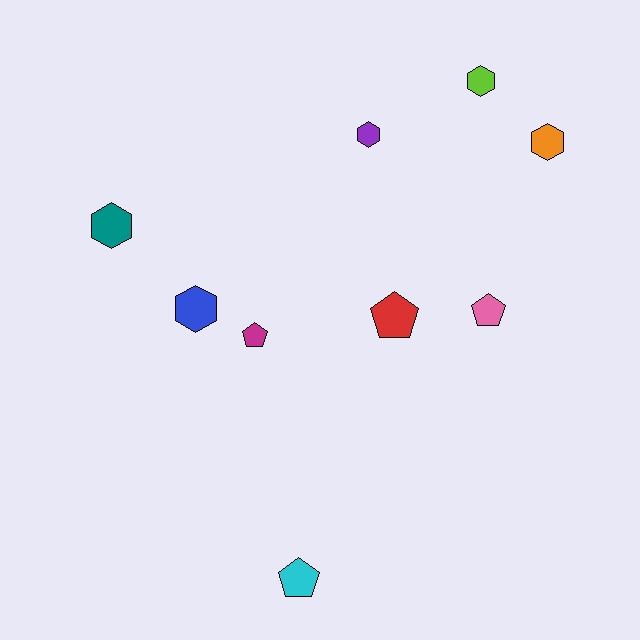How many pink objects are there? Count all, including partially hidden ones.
There is 1 pink object.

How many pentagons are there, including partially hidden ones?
There are 4 pentagons.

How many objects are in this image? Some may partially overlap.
There are 9 objects.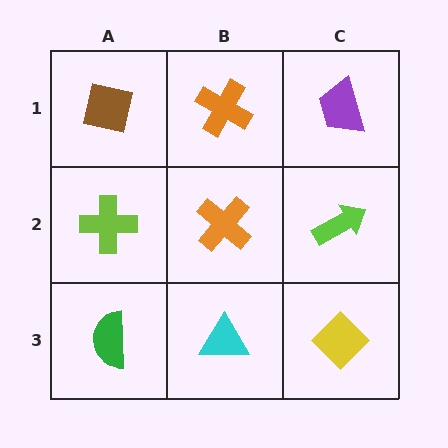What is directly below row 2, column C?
A yellow diamond.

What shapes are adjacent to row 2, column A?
A brown square (row 1, column A), a green semicircle (row 3, column A), an orange cross (row 2, column B).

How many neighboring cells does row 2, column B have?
4.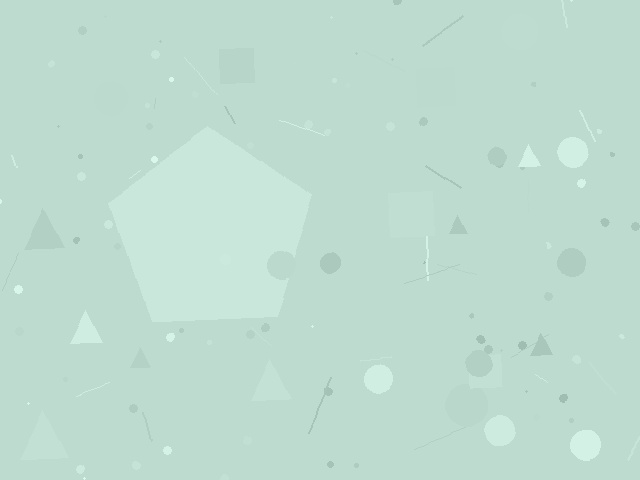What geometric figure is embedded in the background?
A pentagon is embedded in the background.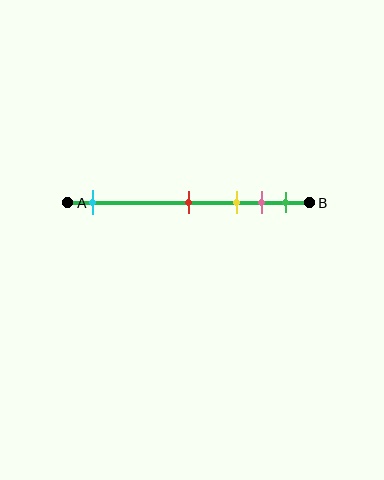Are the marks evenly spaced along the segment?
No, the marks are not evenly spaced.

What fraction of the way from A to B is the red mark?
The red mark is approximately 50% (0.5) of the way from A to B.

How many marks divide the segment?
There are 5 marks dividing the segment.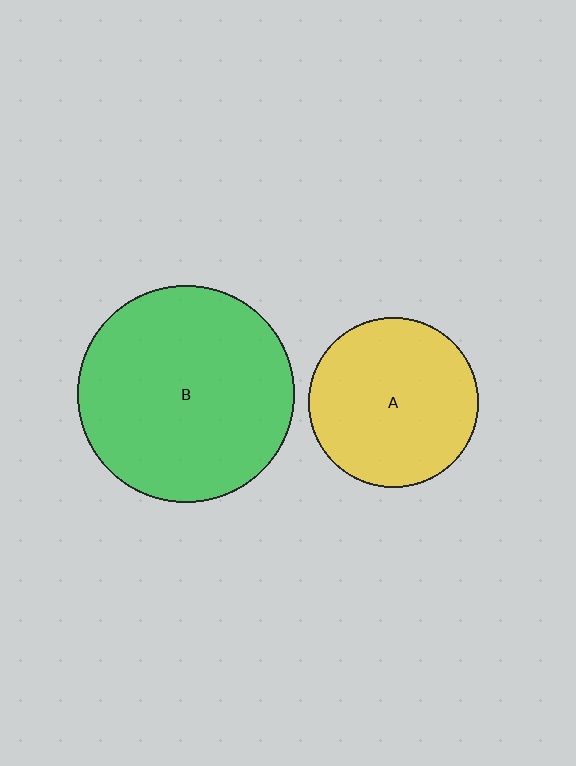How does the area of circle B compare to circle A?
Approximately 1.6 times.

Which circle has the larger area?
Circle B (green).